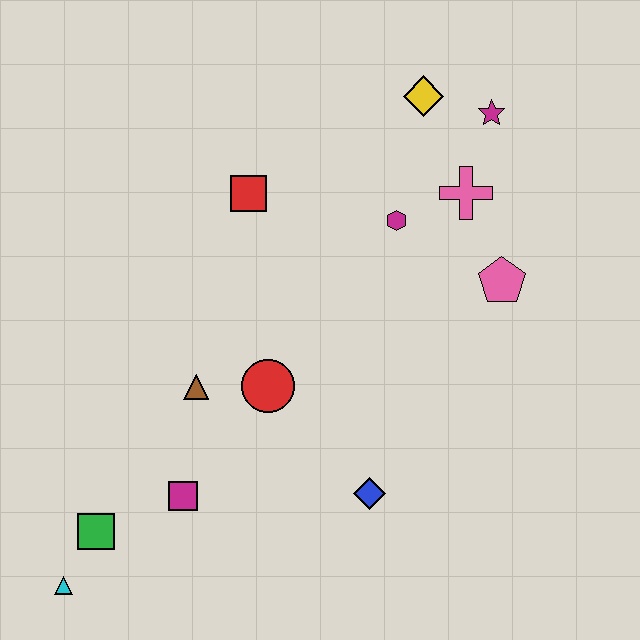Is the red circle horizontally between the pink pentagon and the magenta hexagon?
No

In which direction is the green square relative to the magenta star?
The green square is below the magenta star.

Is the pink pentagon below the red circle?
No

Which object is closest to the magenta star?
The yellow diamond is closest to the magenta star.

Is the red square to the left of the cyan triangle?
No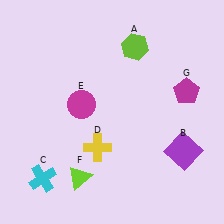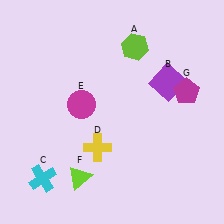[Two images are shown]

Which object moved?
The purple square (B) moved up.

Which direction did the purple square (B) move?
The purple square (B) moved up.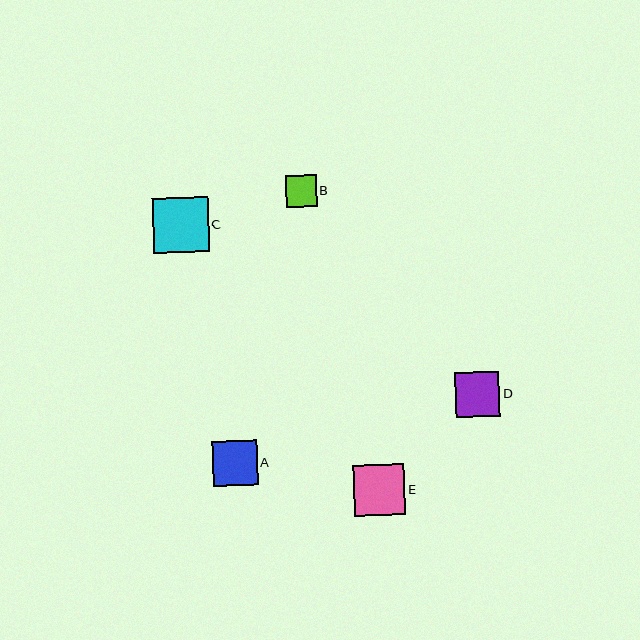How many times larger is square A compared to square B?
Square A is approximately 1.4 times the size of square B.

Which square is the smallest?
Square B is the smallest with a size of approximately 31 pixels.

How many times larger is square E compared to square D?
Square E is approximately 1.2 times the size of square D.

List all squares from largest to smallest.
From largest to smallest: C, E, A, D, B.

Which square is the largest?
Square C is the largest with a size of approximately 56 pixels.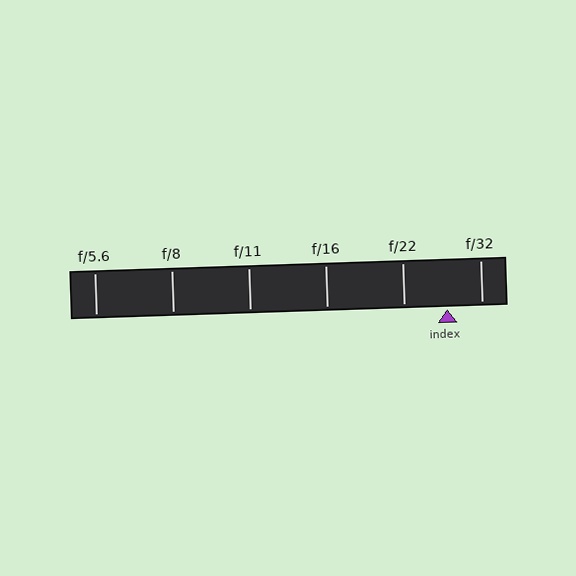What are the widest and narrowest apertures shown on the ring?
The widest aperture shown is f/5.6 and the narrowest is f/32.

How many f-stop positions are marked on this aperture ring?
There are 6 f-stop positions marked.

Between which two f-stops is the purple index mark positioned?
The index mark is between f/22 and f/32.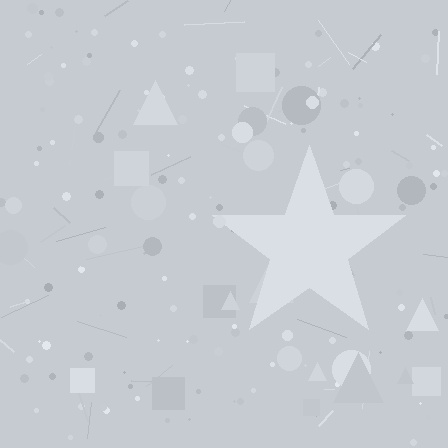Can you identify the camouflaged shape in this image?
The camouflaged shape is a star.